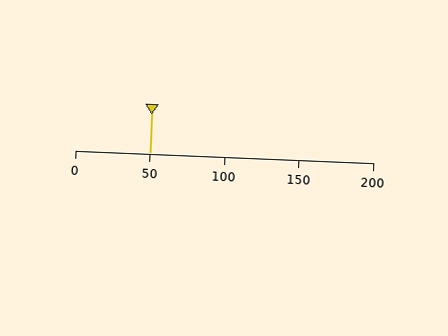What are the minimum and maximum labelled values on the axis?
The axis runs from 0 to 200.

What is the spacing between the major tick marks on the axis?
The major ticks are spaced 50 apart.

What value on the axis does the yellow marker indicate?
The marker indicates approximately 50.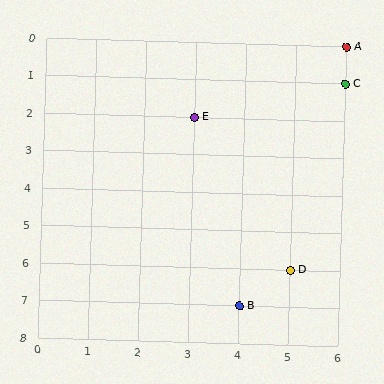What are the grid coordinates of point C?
Point C is at grid coordinates (6, 1).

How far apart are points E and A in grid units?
Points E and A are 3 columns and 2 rows apart (about 3.6 grid units diagonally).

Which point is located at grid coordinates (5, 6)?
Point D is at (5, 6).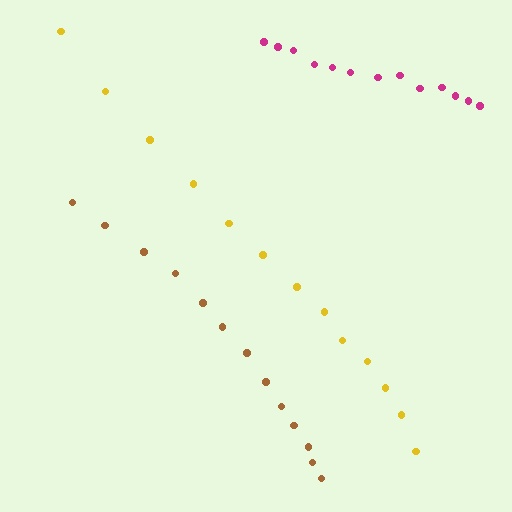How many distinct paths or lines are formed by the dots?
There are 3 distinct paths.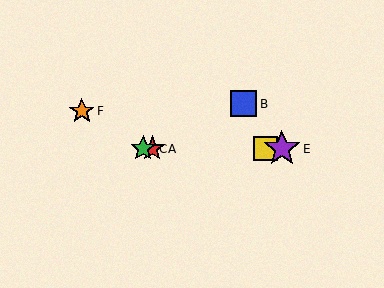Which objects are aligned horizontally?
Objects A, C, D, E are aligned horizontally.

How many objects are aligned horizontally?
4 objects (A, C, D, E) are aligned horizontally.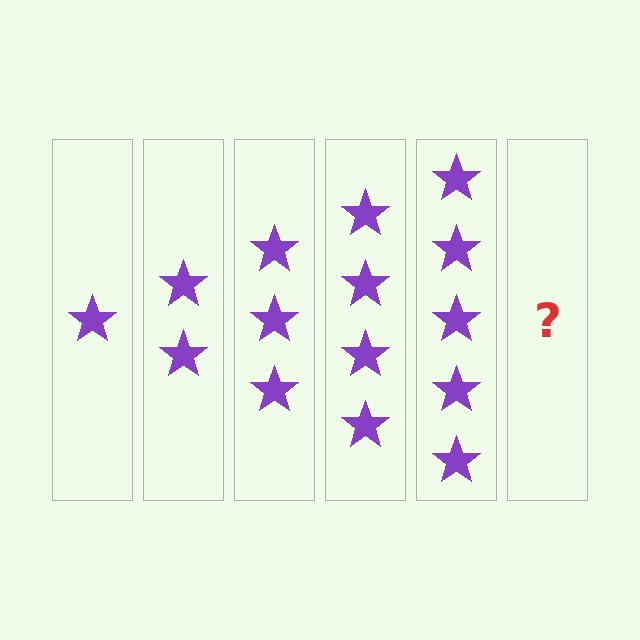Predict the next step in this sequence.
The next step is 6 stars.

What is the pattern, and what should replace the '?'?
The pattern is that each step adds one more star. The '?' should be 6 stars.